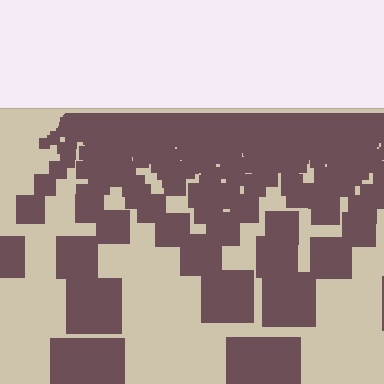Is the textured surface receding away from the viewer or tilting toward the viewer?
The surface is receding away from the viewer. Texture elements get smaller and denser toward the top.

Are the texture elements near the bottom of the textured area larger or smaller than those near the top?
Larger. Near the bottom, elements are closer to the viewer and appear at a bigger on-screen size.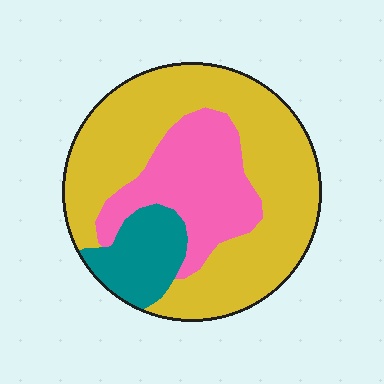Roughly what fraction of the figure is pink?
Pink covers around 25% of the figure.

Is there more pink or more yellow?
Yellow.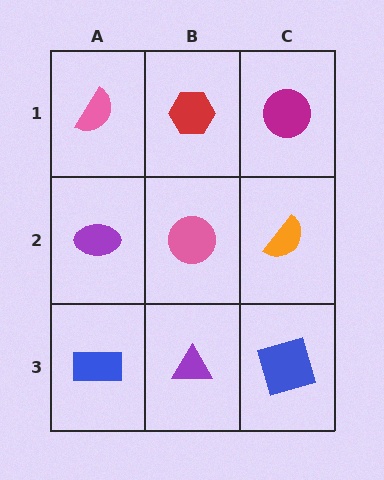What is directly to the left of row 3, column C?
A purple triangle.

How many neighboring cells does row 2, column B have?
4.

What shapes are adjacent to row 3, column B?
A pink circle (row 2, column B), a blue rectangle (row 3, column A), a blue square (row 3, column C).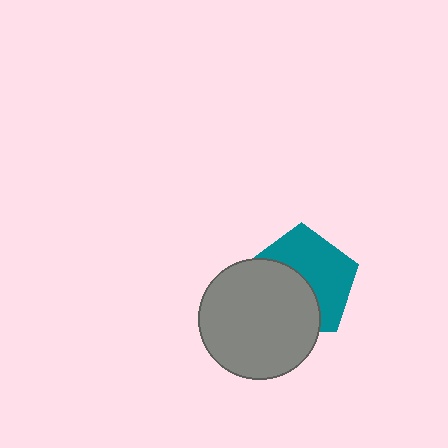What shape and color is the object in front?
The object in front is a gray circle.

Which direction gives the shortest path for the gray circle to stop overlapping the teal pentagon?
Moving toward the lower-left gives the shortest separation.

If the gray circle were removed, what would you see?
You would see the complete teal pentagon.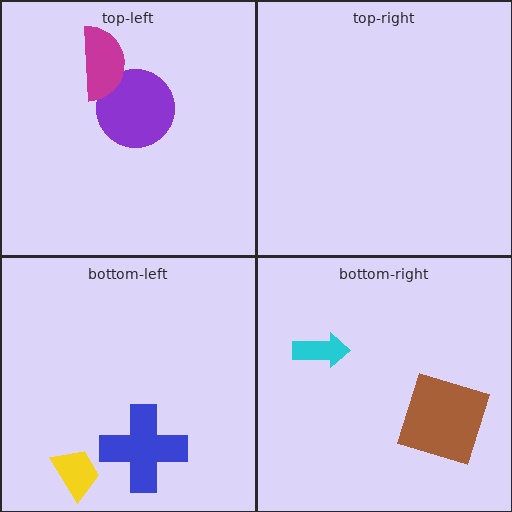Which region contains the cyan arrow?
The bottom-right region.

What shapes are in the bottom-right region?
The cyan arrow, the brown square.